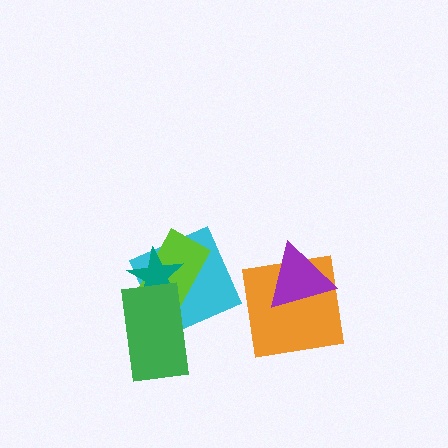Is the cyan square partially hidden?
Yes, it is partially covered by another shape.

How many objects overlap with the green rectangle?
3 objects overlap with the green rectangle.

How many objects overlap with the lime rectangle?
3 objects overlap with the lime rectangle.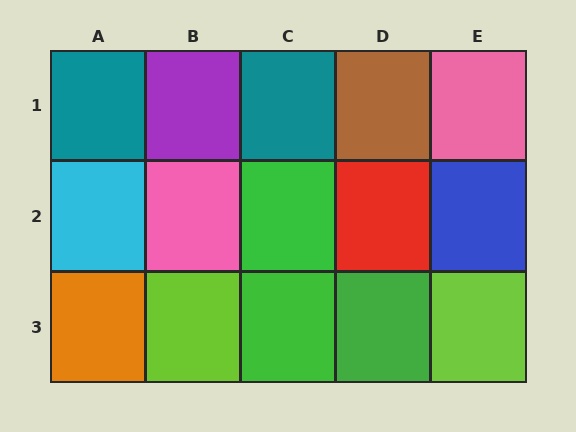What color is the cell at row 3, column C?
Green.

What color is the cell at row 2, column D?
Red.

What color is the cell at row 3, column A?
Orange.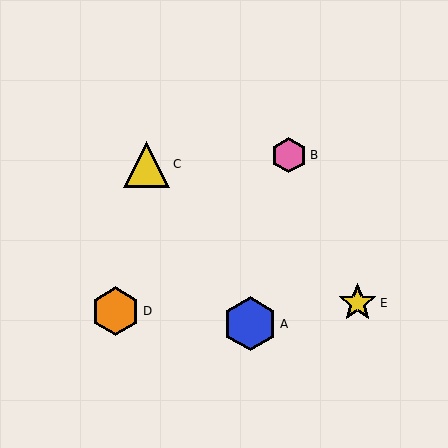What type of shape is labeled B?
Shape B is a pink hexagon.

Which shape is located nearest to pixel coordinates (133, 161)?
The yellow triangle (labeled C) at (146, 164) is nearest to that location.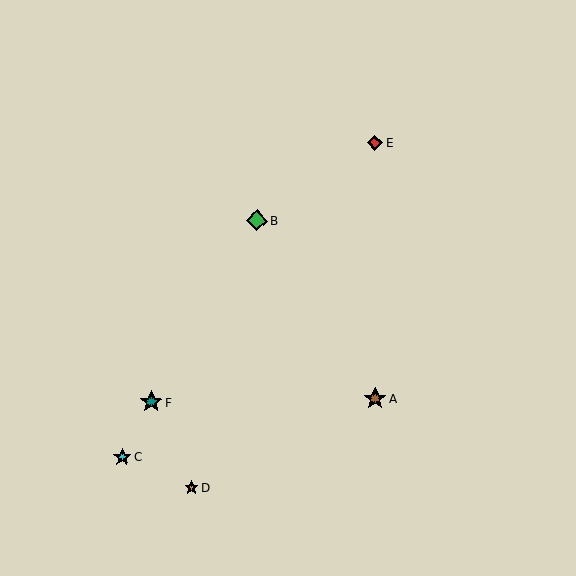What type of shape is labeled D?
Shape D is an orange star.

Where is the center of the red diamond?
The center of the red diamond is at (375, 142).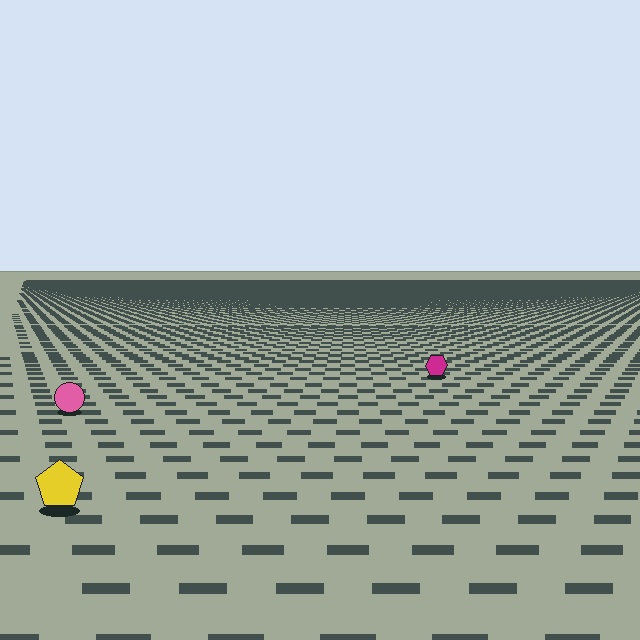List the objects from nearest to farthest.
From nearest to farthest: the yellow pentagon, the pink circle, the magenta hexagon.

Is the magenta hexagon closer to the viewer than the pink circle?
No. The pink circle is closer — you can tell from the texture gradient: the ground texture is coarser near it.